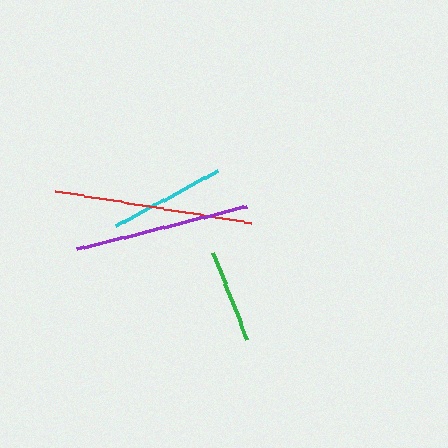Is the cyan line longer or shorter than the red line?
The red line is longer than the cyan line.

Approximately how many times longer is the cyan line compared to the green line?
The cyan line is approximately 1.3 times the length of the green line.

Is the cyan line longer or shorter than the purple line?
The purple line is longer than the cyan line.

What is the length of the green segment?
The green segment is approximately 93 pixels long.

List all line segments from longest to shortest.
From longest to shortest: red, purple, cyan, green.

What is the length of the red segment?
The red segment is approximately 199 pixels long.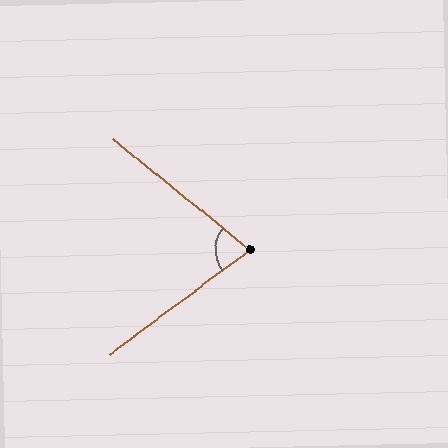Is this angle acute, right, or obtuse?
It is acute.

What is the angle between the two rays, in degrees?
Approximately 75 degrees.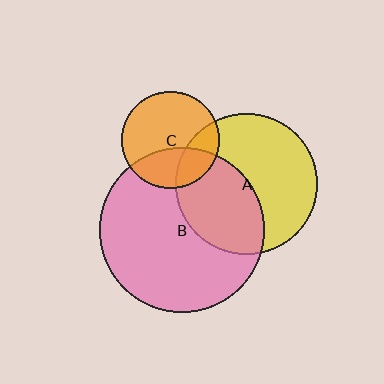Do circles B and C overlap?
Yes.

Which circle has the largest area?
Circle B (pink).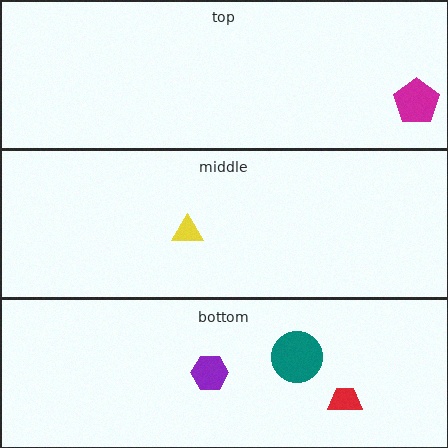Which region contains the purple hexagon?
The bottom region.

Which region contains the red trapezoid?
The bottom region.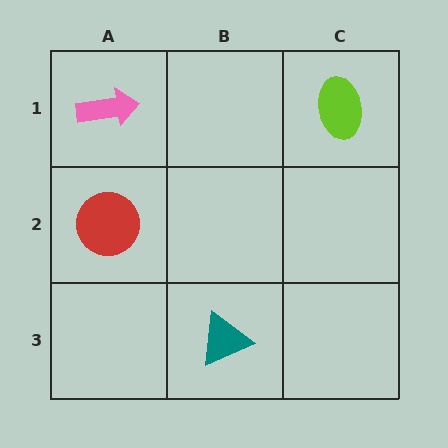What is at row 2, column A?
A red circle.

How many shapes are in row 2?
1 shape.